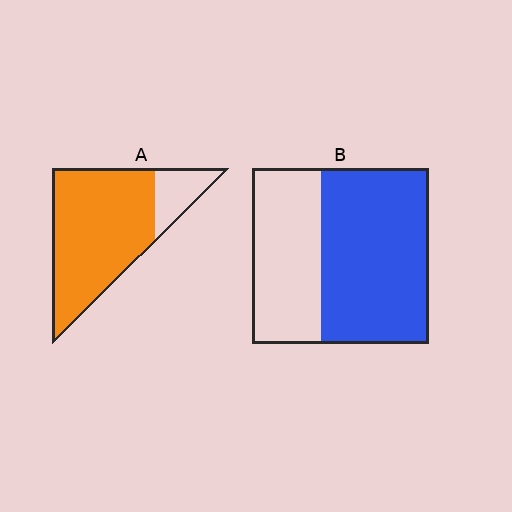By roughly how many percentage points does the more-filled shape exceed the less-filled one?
By roughly 20 percentage points (A over B).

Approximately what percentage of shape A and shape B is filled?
A is approximately 80% and B is approximately 60%.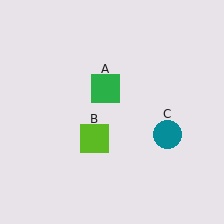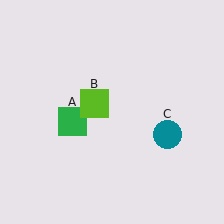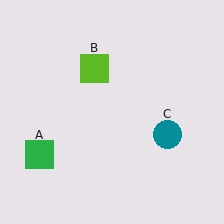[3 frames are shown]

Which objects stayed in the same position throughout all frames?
Teal circle (object C) remained stationary.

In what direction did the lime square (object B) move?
The lime square (object B) moved up.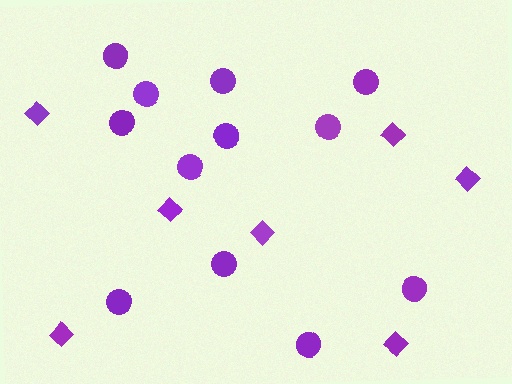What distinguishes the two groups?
There are 2 groups: one group of diamonds (7) and one group of circles (12).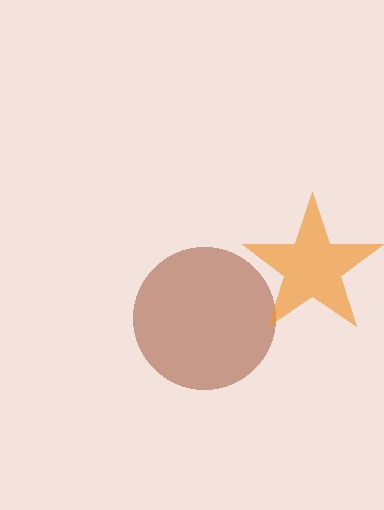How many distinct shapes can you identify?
There are 2 distinct shapes: a brown circle, an orange star.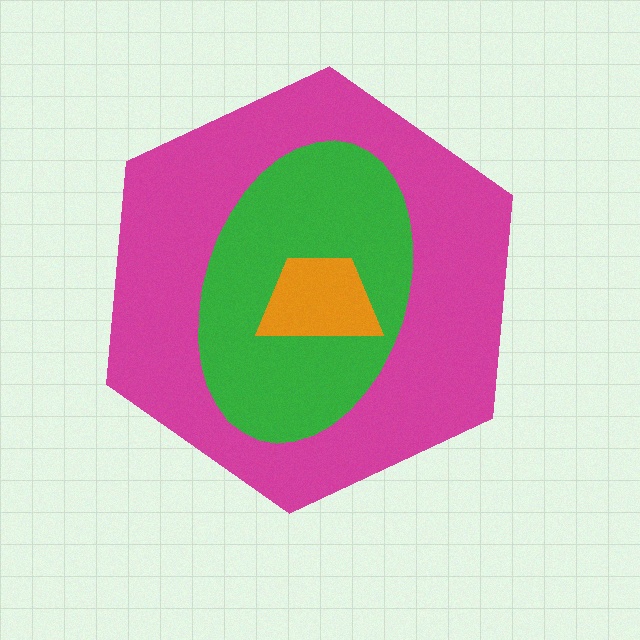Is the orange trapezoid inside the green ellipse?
Yes.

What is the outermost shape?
The magenta hexagon.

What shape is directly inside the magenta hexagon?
The green ellipse.